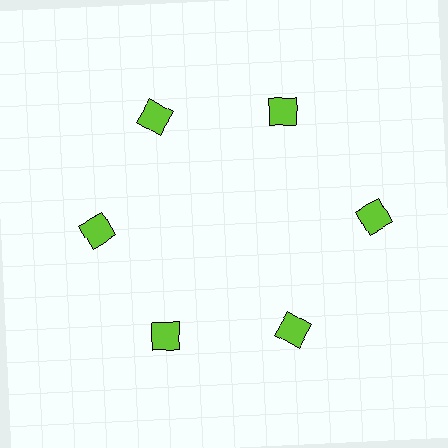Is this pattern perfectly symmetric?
No. The 6 lime squares are arranged in a ring, but one element near the 3 o'clock position is pushed outward from the center, breaking the 6-fold rotational symmetry.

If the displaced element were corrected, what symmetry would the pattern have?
It would have 6-fold rotational symmetry — the pattern would map onto itself every 60 degrees.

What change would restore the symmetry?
The symmetry would be restored by moving it inward, back onto the ring so that all 6 squares sit at equal angles and equal distance from the center.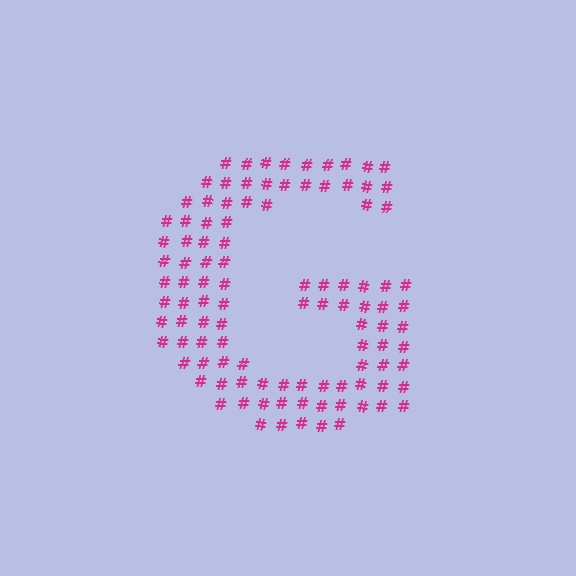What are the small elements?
The small elements are hash symbols.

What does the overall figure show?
The overall figure shows the letter G.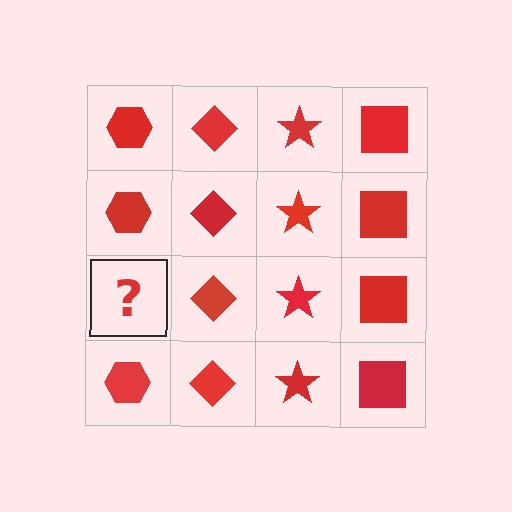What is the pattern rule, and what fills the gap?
The rule is that each column has a consistent shape. The gap should be filled with a red hexagon.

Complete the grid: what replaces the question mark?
The question mark should be replaced with a red hexagon.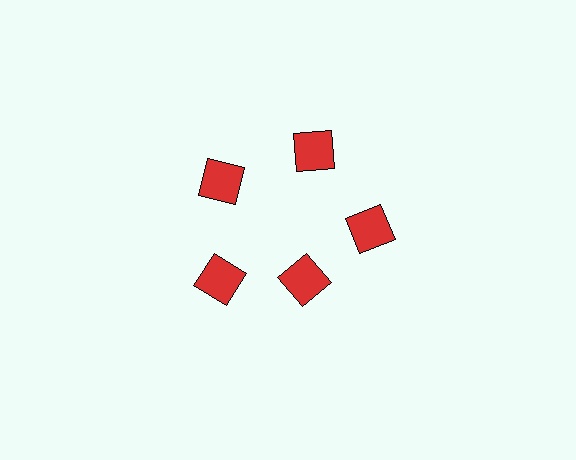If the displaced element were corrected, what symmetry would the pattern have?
It would have 5-fold rotational symmetry — the pattern would map onto itself every 72 degrees.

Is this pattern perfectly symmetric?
No. The 5 red squares are arranged in a ring, but one element near the 5 o'clock position is pulled inward toward the center, breaking the 5-fold rotational symmetry.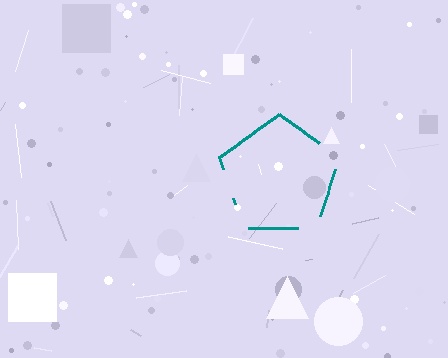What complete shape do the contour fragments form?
The contour fragments form a pentagon.